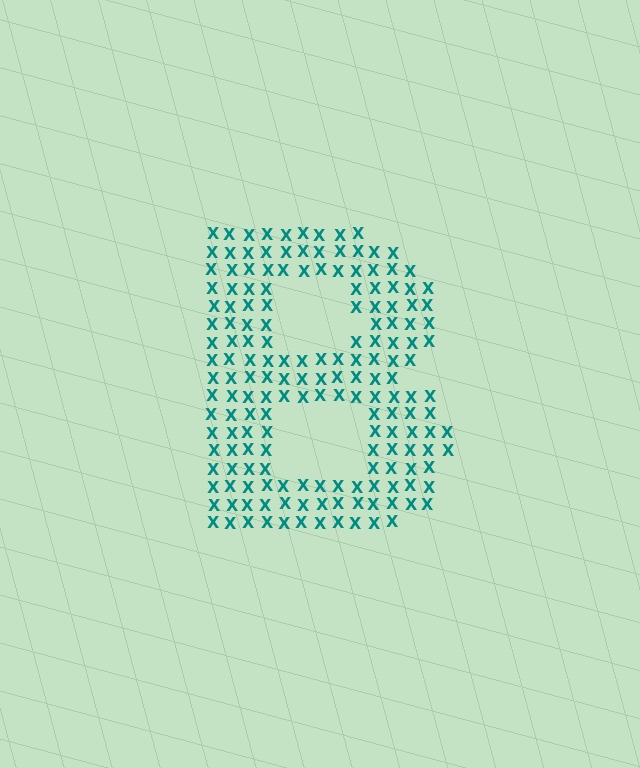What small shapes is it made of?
It is made of small letter X's.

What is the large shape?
The large shape is the letter B.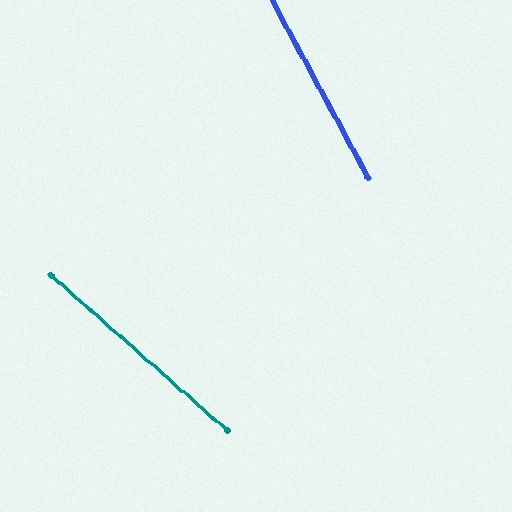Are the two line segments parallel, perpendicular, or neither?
Neither parallel nor perpendicular — they differ by about 20°.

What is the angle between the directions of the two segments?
Approximately 20 degrees.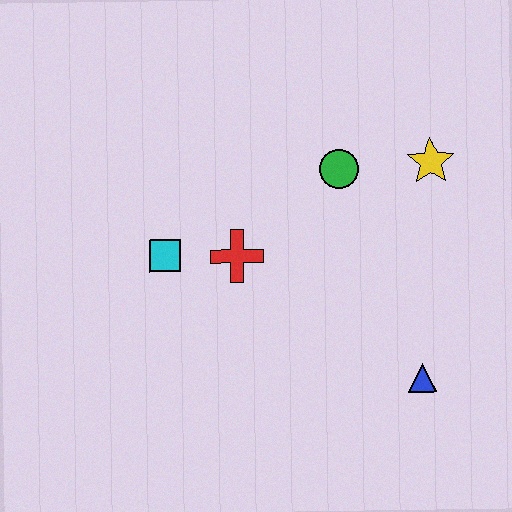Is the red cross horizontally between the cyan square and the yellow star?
Yes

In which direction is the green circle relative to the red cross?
The green circle is to the right of the red cross.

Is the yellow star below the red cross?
No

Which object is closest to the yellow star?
The green circle is closest to the yellow star.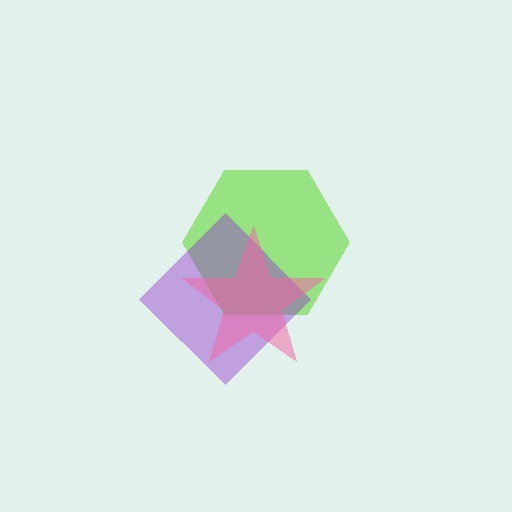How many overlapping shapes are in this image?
There are 3 overlapping shapes in the image.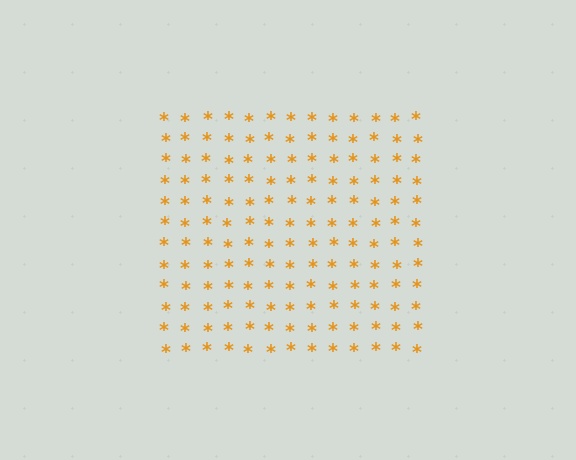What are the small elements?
The small elements are asterisks.